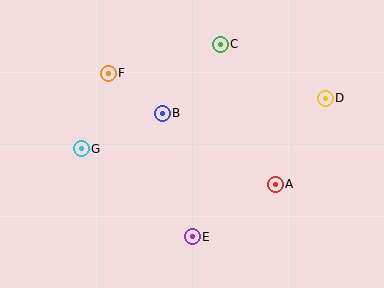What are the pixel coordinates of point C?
Point C is at (220, 44).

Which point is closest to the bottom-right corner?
Point A is closest to the bottom-right corner.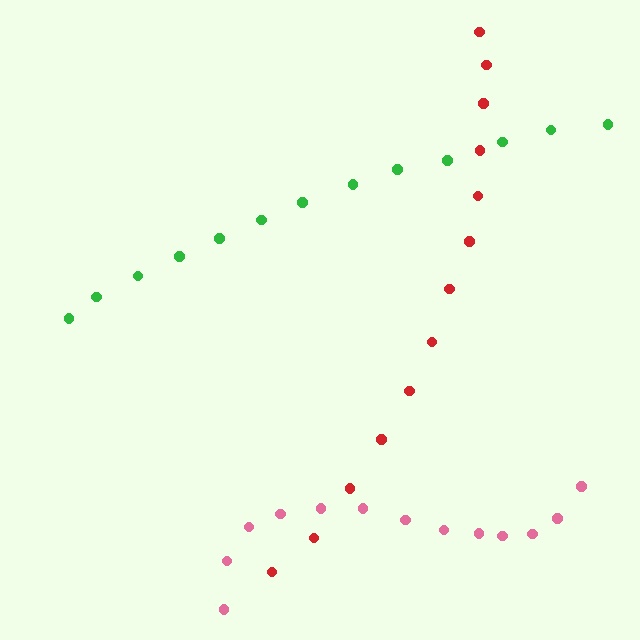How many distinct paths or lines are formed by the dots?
There are 3 distinct paths.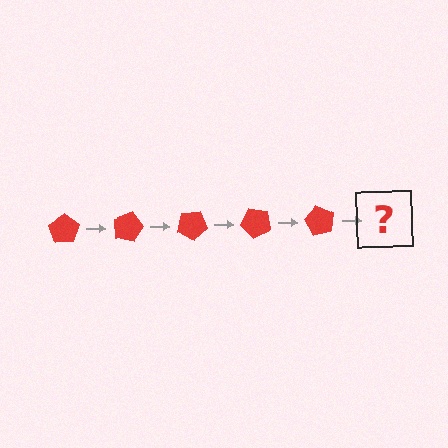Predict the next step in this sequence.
The next step is a red pentagon rotated 75 degrees.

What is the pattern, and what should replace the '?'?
The pattern is that the pentagon rotates 15 degrees each step. The '?' should be a red pentagon rotated 75 degrees.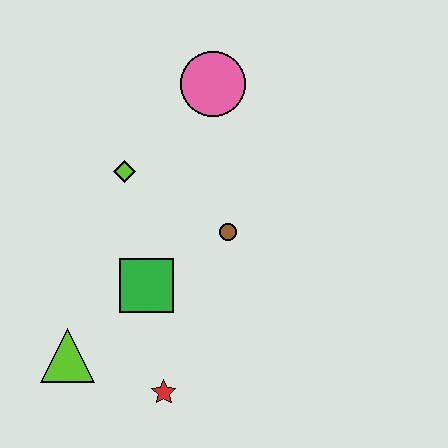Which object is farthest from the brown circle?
The lime triangle is farthest from the brown circle.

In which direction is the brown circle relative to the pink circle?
The brown circle is below the pink circle.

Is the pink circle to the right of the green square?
Yes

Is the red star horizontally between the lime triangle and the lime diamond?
No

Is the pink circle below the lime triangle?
No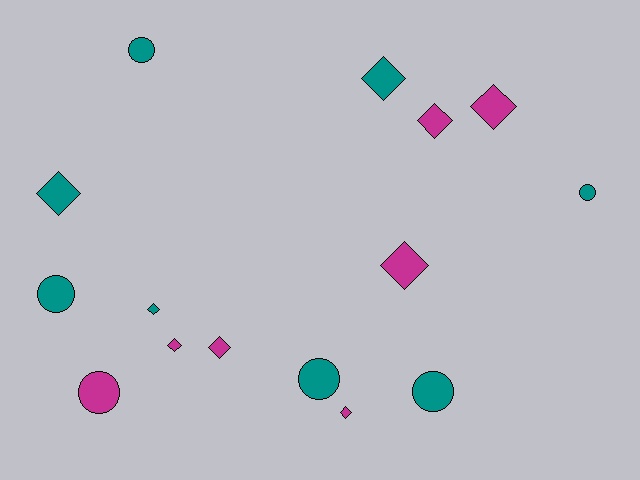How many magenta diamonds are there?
There are 6 magenta diamonds.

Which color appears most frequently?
Teal, with 8 objects.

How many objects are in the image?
There are 15 objects.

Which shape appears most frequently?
Diamond, with 9 objects.